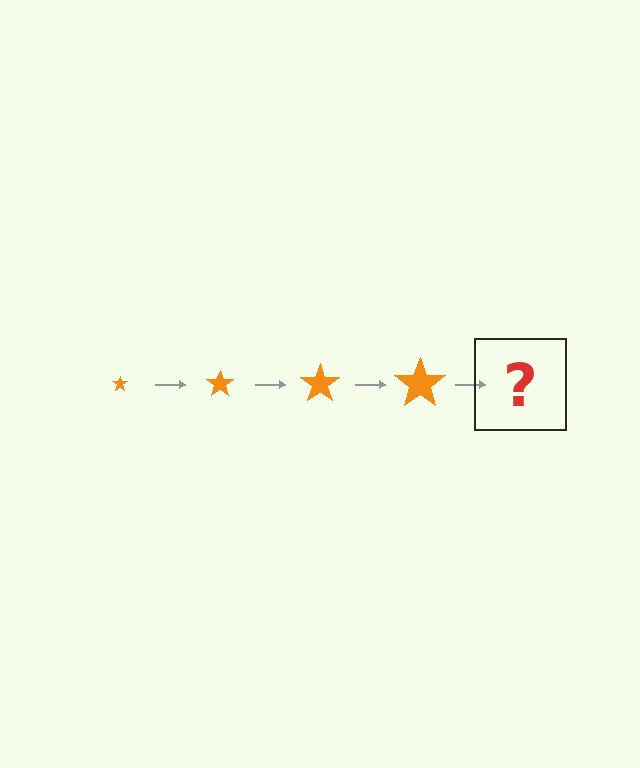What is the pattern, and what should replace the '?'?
The pattern is that the star gets progressively larger each step. The '?' should be an orange star, larger than the previous one.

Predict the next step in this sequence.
The next step is an orange star, larger than the previous one.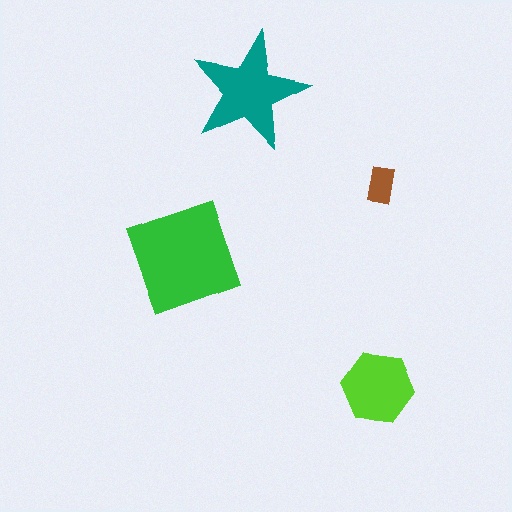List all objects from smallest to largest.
The brown rectangle, the lime hexagon, the teal star, the green square.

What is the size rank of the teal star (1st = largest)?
2nd.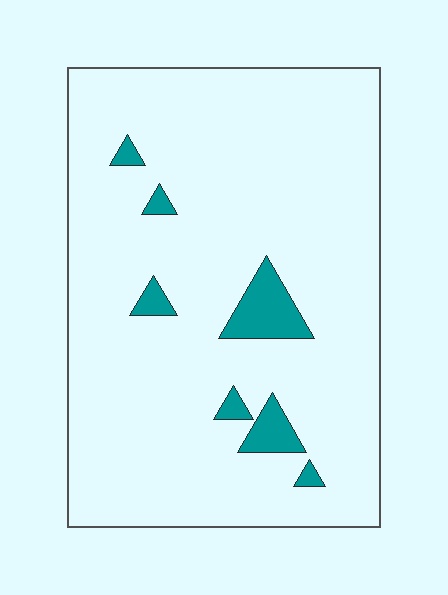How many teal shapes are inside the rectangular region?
7.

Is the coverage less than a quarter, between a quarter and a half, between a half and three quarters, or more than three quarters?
Less than a quarter.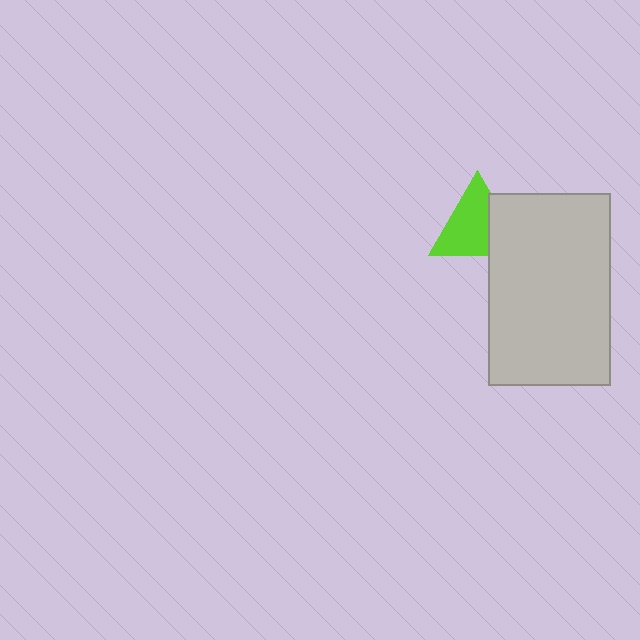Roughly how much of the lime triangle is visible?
Most of it is visible (roughly 68%).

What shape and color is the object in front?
The object in front is a light gray rectangle.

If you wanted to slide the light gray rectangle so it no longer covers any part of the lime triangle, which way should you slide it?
Slide it right — that is the most direct way to separate the two shapes.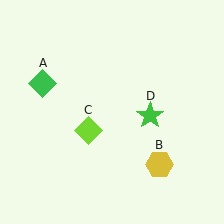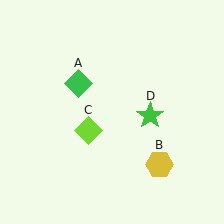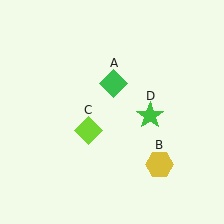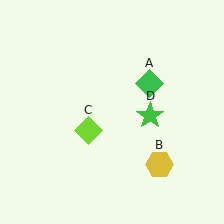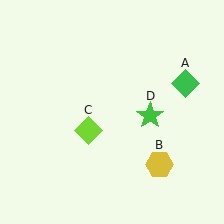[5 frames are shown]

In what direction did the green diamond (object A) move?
The green diamond (object A) moved right.